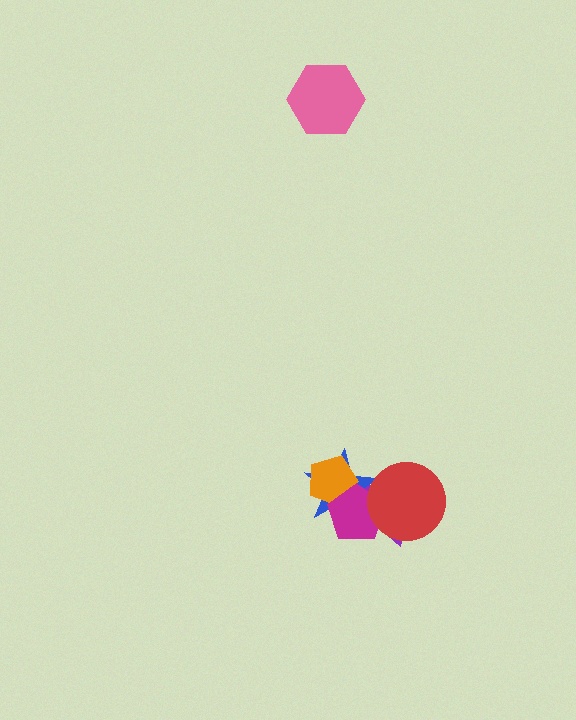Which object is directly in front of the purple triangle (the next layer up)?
The blue star is directly in front of the purple triangle.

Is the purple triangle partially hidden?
Yes, it is partially covered by another shape.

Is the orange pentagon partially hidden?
Yes, it is partially covered by another shape.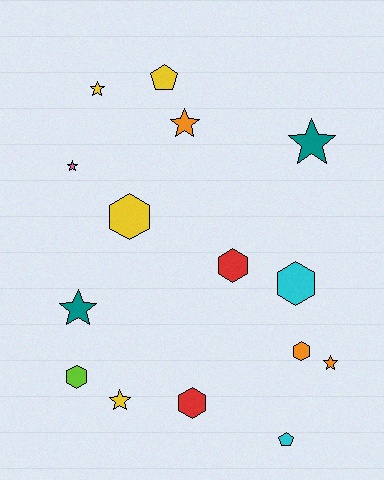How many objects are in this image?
There are 15 objects.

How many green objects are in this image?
There are no green objects.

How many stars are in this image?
There are 7 stars.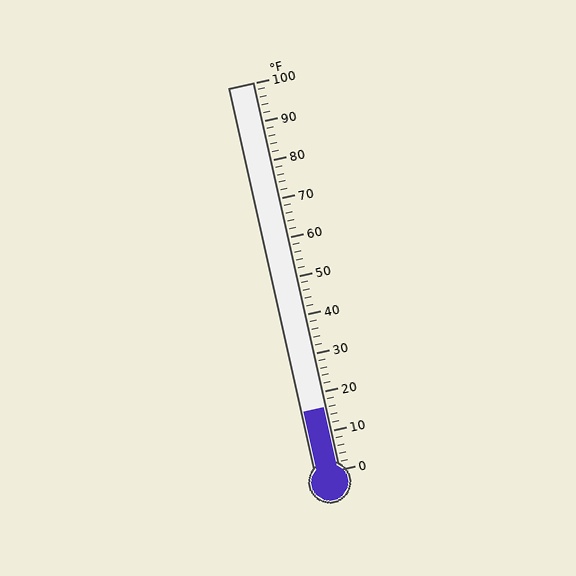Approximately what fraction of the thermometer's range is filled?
The thermometer is filled to approximately 15% of its range.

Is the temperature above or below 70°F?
The temperature is below 70°F.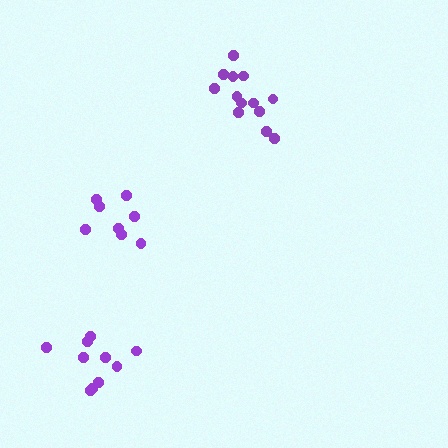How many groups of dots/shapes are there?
There are 3 groups.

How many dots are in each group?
Group 1: 13 dots, Group 2: 8 dots, Group 3: 10 dots (31 total).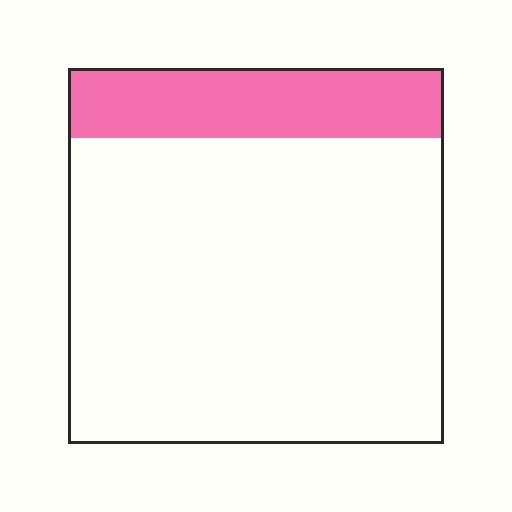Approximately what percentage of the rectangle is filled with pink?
Approximately 20%.